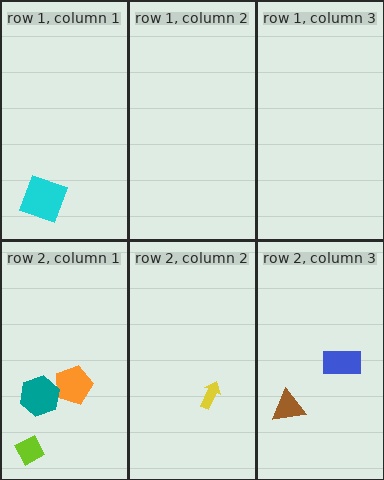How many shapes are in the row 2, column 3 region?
2.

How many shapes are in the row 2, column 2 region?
1.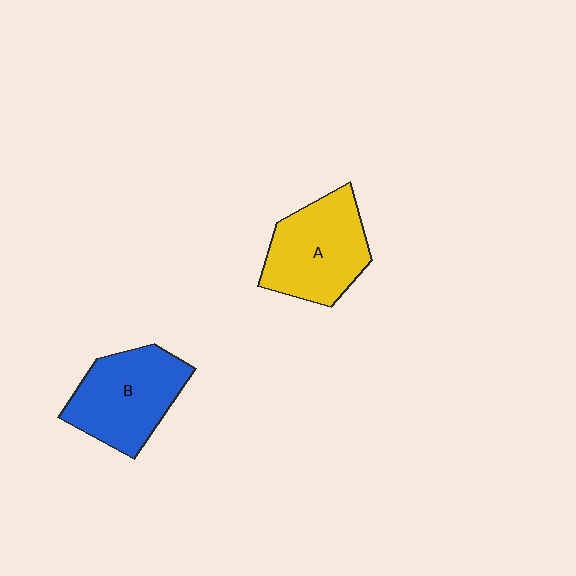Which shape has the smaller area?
Shape A (yellow).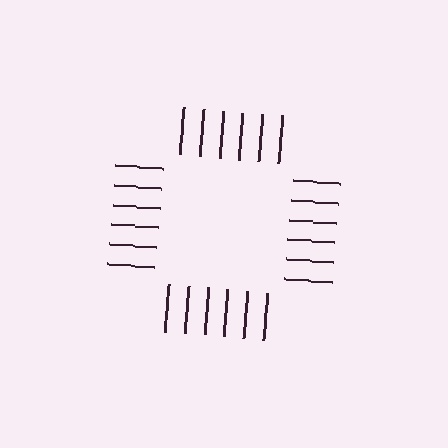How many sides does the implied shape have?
4 sides — the line-ends trace a square.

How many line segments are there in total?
24 — 6 along each of the 4 edges.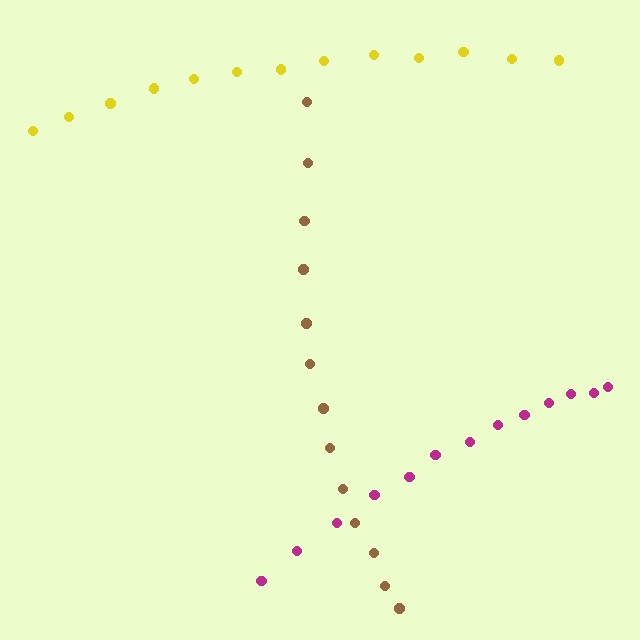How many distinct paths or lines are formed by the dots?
There are 3 distinct paths.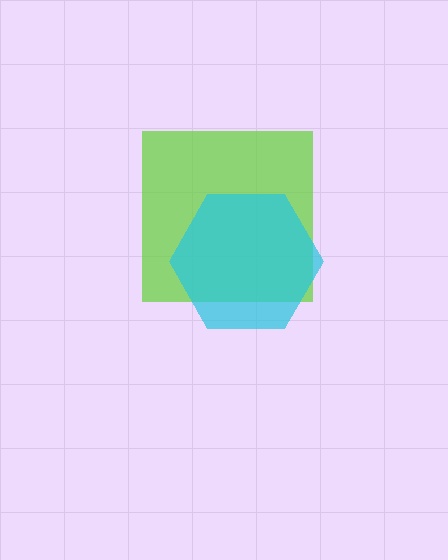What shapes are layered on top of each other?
The layered shapes are: a lime square, a cyan hexagon.